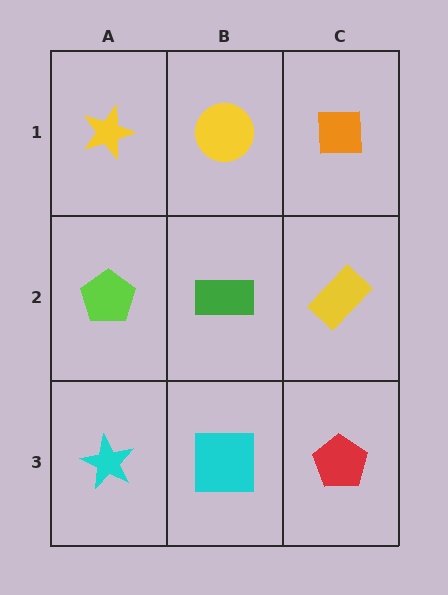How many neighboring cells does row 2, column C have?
3.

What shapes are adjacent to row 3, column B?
A green rectangle (row 2, column B), a cyan star (row 3, column A), a red pentagon (row 3, column C).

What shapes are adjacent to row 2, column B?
A yellow circle (row 1, column B), a cyan square (row 3, column B), a lime pentagon (row 2, column A), a yellow rectangle (row 2, column C).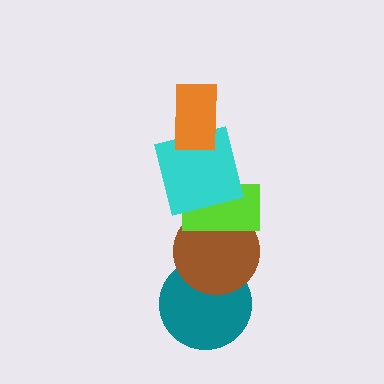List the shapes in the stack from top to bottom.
From top to bottom: the orange rectangle, the cyan square, the lime rectangle, the brown circle, the teal circle.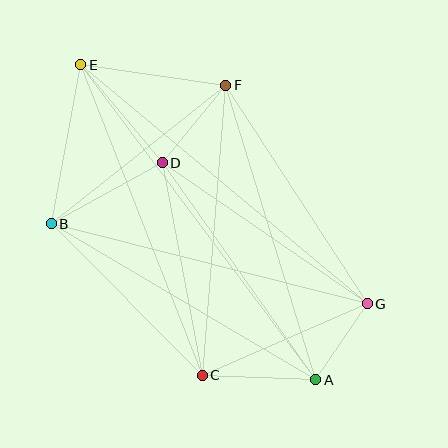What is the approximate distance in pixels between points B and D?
The distance between B and D is approximately 127 pixels.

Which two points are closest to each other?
Points A and G are closest to each other.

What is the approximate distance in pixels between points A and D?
The distance between A and D is approximately 266 pixels.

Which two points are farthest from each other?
Points A and E are farthest from each other.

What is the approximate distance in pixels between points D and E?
The distance between D and E is approximately 128 pixels.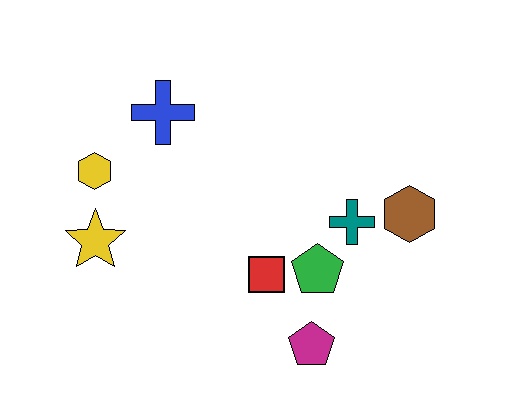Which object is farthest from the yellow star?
The brown hexagon is farthest from the yellow star.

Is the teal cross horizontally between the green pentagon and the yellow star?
No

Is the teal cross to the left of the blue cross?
No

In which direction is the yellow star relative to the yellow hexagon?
The yellow star is below the yellow hexagon.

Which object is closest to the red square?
The green pentagon is closest to the red square.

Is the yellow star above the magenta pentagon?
Yes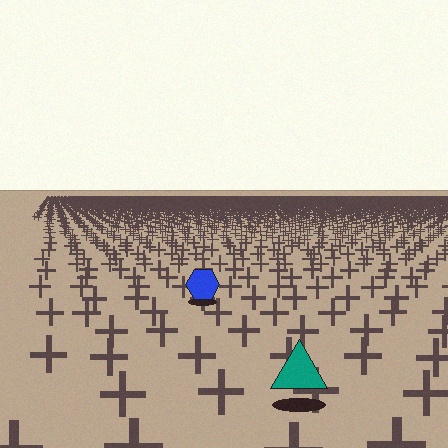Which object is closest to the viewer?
The teal triangle is closest. The texture marks near it are larger and more spread out.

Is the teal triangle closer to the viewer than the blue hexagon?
Yes. The teal triangle is closer — you can tell from the texture gradient: the ground texture is coarser near it.